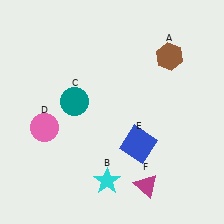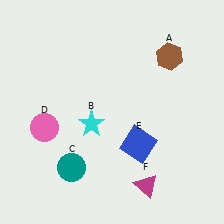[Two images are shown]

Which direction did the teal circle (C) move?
The teal circle (C) moved down.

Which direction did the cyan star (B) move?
The cyan star (B) moved up.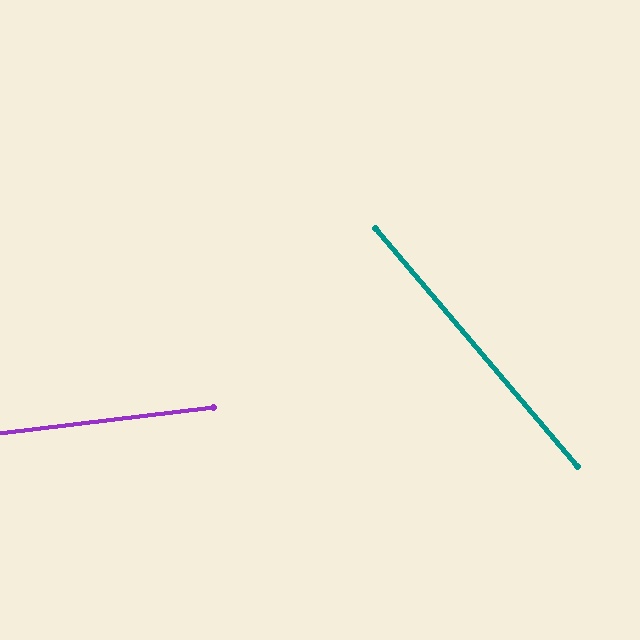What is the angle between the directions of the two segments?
Approximately 56 degrees.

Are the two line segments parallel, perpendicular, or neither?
Neither parallel nor perpendicular — they differ by about 56°.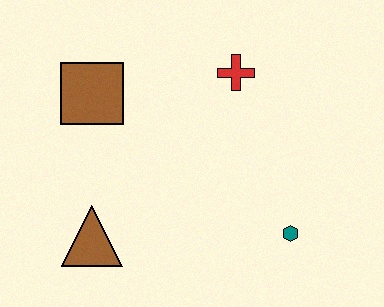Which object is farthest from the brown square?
The teal hexagon is farthest from the brown square.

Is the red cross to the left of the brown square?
No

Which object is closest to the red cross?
The brown square is closest to the red cross.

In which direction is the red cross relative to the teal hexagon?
The red cross is above the teal hexagon.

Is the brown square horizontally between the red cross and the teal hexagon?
No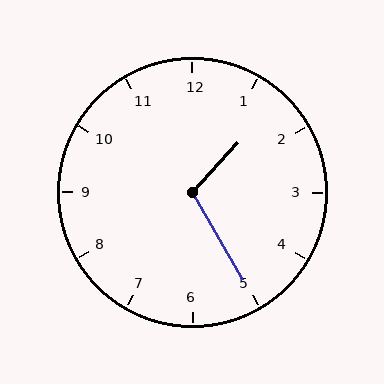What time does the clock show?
1:25.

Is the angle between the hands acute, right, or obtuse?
It is obtuse.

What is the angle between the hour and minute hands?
Approximately 108 degrees.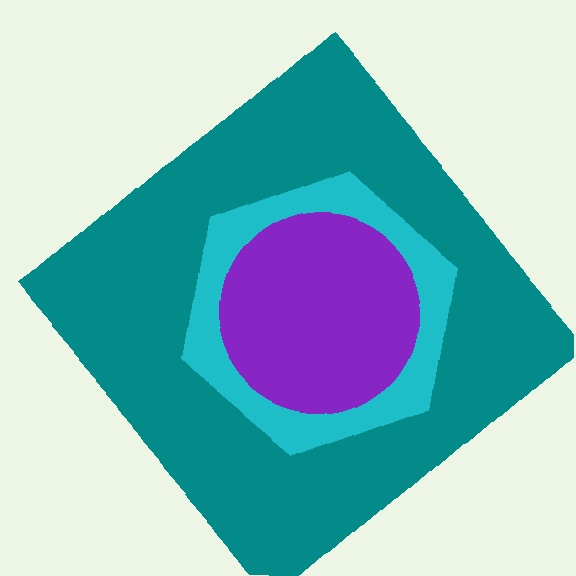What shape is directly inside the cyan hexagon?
The purple circle.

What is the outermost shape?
The teal diamond.